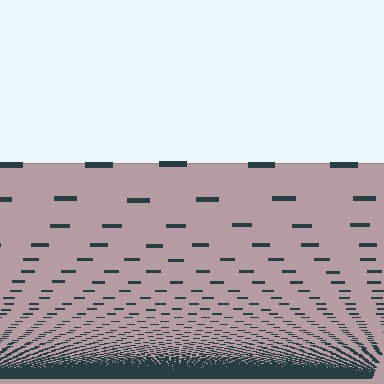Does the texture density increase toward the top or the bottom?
Density increases toward the bottom.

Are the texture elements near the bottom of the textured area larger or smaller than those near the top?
Smaller. The gradient is inverted — elements near the bottom are smaller and denser.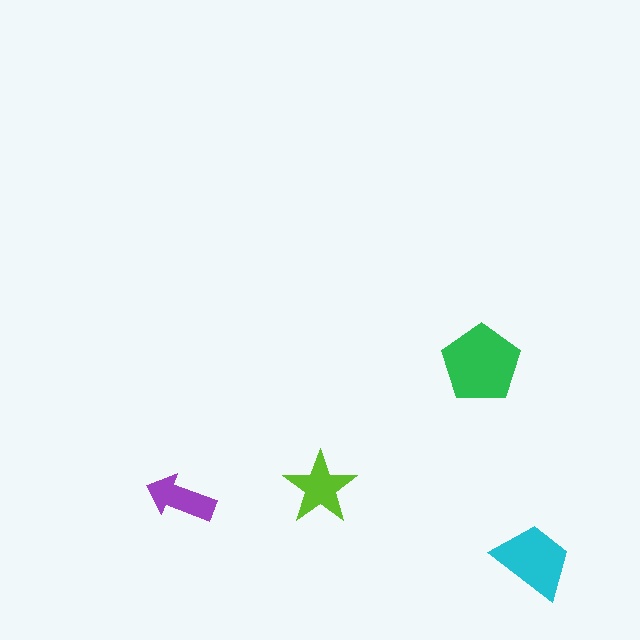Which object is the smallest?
The purple arrow.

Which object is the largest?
The green pentagon.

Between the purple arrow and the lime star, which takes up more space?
The lime star.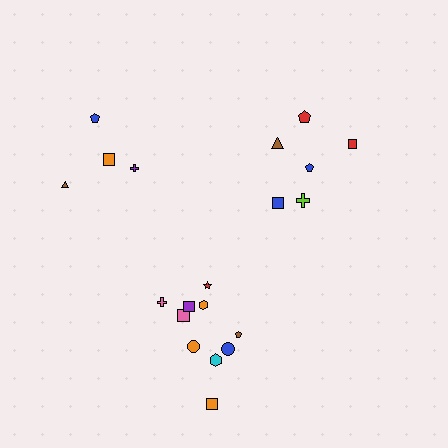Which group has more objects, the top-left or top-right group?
The top-right group.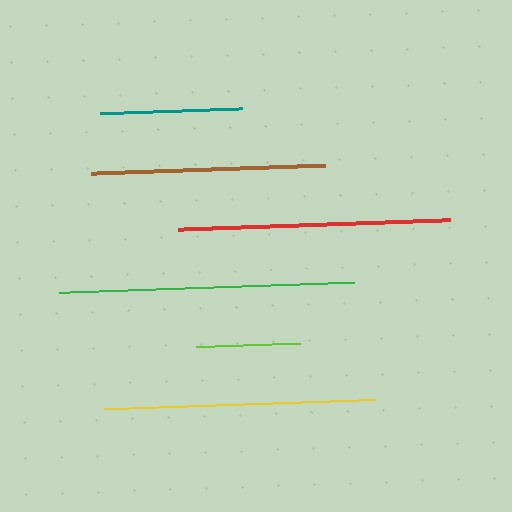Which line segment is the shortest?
The lime line is the shortest at approximately 103 pixels.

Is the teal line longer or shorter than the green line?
The green line is longer than the teal line.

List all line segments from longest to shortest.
From longest to shortest: green, red, yellow, brown, teal, lime.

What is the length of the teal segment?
The teal segment is approximately 142 pixels long.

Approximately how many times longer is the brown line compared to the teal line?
The brown line is approximately 1.6 times the length of the teal line.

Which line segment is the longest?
The green line is the longest at approximately 295 pixels.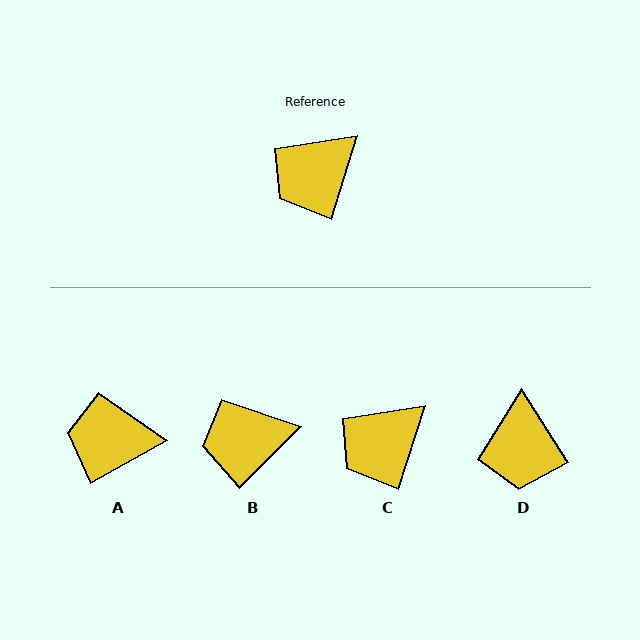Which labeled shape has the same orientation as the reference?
C.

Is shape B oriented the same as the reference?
No, it is off by about 28 degrees.